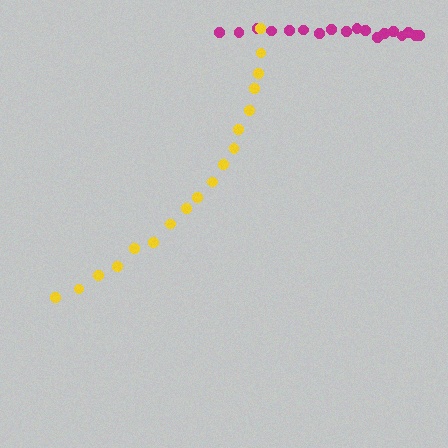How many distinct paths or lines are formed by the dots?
There are 2 distinct paths.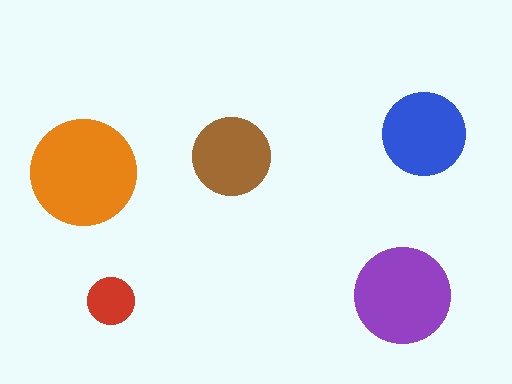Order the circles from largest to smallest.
the orange one, the purple one, the blue one, the brown one, the red one.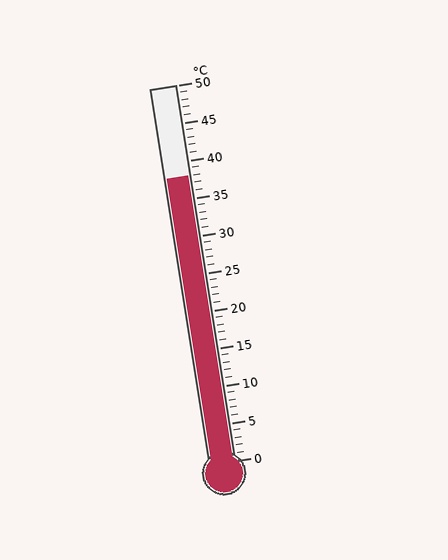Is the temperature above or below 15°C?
The temperature is above 15°C.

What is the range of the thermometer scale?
The thermometer scale ranges from 0°C to 50°C.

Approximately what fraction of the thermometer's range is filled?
The thermometer is filled to approximately 75% of its range.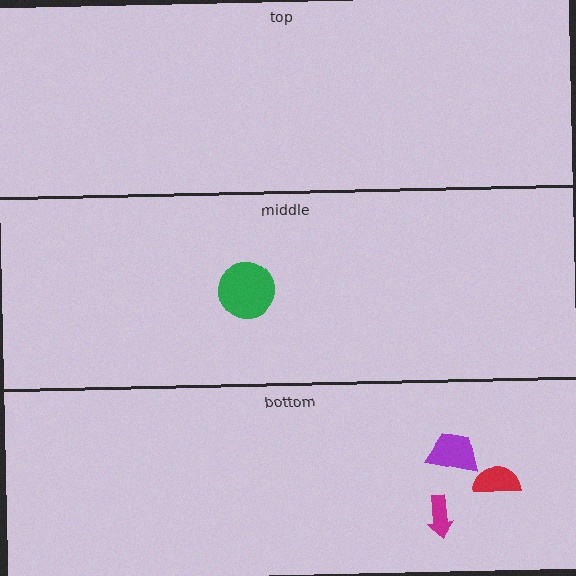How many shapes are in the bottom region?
3.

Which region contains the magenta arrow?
The bottom region.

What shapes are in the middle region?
The green circle.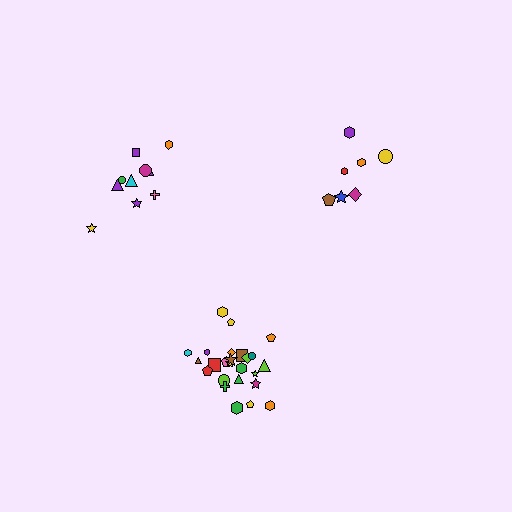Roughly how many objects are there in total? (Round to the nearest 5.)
Roughly 45 objects in total.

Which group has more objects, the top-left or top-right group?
The top-left group.